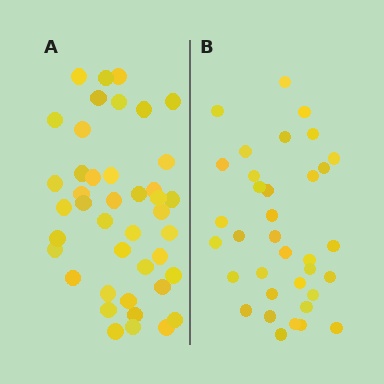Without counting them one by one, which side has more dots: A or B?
Region A (the left region) has more dots.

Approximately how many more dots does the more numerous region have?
Region A has roughly 8 or so more dots than region B.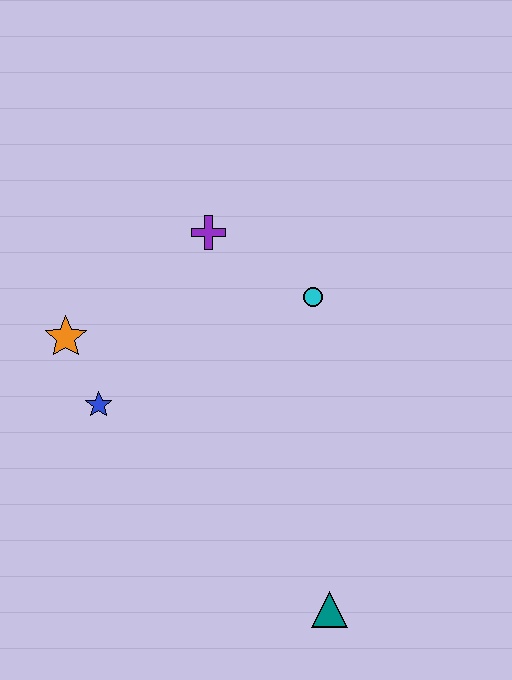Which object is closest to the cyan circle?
The purple cross is closest to the cyan circle.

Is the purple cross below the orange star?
No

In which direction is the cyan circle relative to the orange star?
The cyan circle is to the right of the orange star.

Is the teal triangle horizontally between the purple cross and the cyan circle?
No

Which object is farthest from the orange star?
The teal triangle is farthest from the orange star.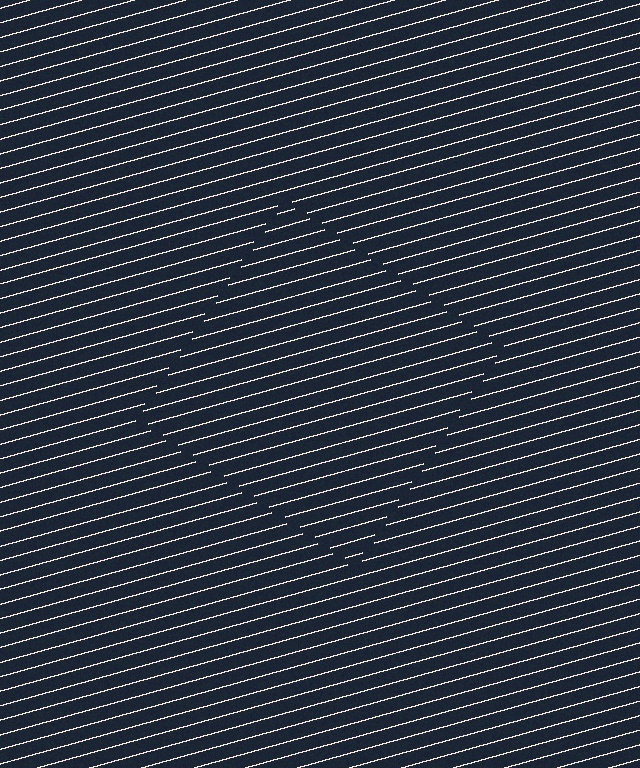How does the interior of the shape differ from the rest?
The interior of the shape contains the same grating, shifted by half a period — the contour is defined by the phase discontinuity where line-ends from the inner and outer gratings abut.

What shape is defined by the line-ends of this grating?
An illusory square. The interior of the shape contains the same grating, shifted by half a period — the contour is defined by the phase discontinuity where line-ends from the inner and outer gratings abut.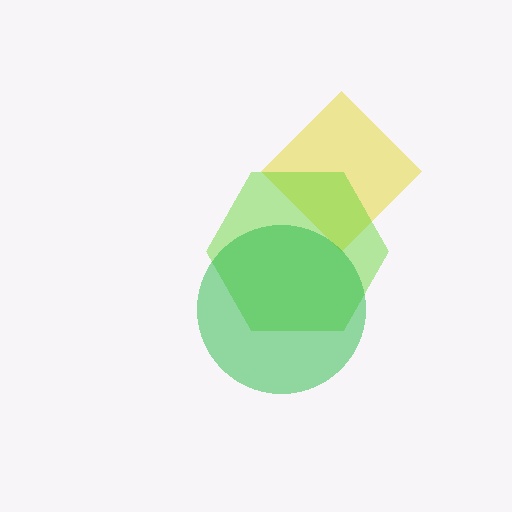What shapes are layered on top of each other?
The layered shapes are: a yellow diamond, a lime hexagon, a green circle.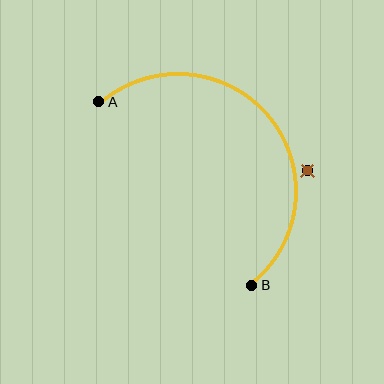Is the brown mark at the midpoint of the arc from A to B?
No — the brown mark does not lie on the arc at all. It sits slightly outside the curve.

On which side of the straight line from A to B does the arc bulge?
The arc bulges above and to the right of the straight line connecting A and B.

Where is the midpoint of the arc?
The arc midpoint is the point on the curve farthest from the straight line joining A and B. It sits above and to the right of that line.